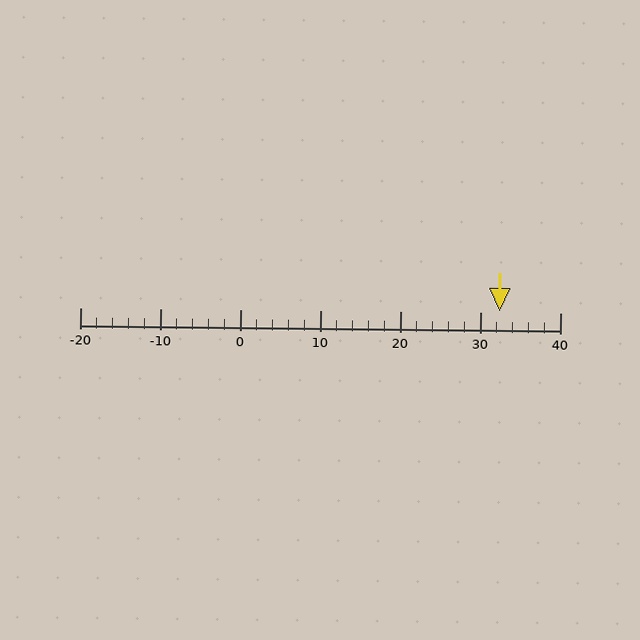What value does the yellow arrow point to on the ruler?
The yellow arrow points to approximately 32.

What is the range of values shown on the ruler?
The ruler shows values from -20 to 40.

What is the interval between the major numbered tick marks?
The major tick marks are spaced 10 units apart.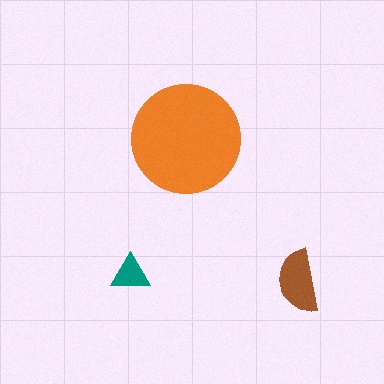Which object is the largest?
The orange circle.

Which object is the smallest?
The teal triangle.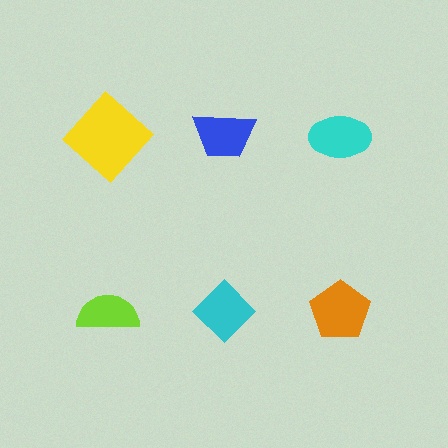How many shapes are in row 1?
3 shapes.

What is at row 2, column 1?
A lime semicircle.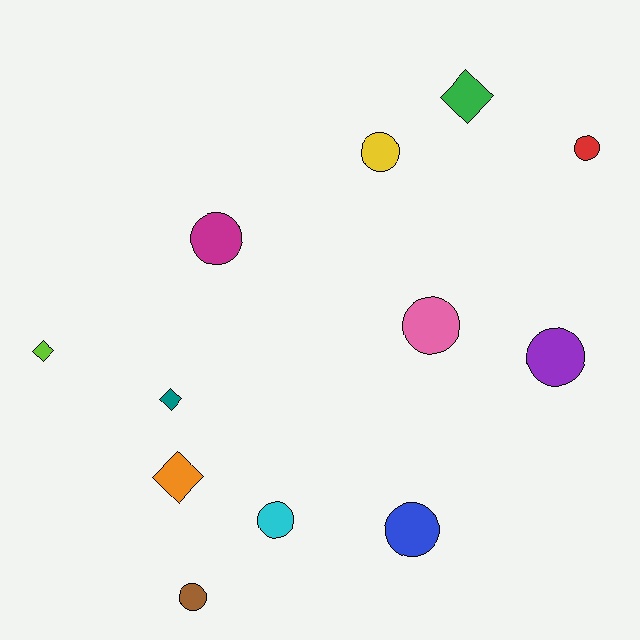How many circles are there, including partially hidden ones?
There are 8 circles.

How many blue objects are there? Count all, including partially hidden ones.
There is 1 blue object.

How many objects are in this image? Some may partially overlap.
There are 12 objects.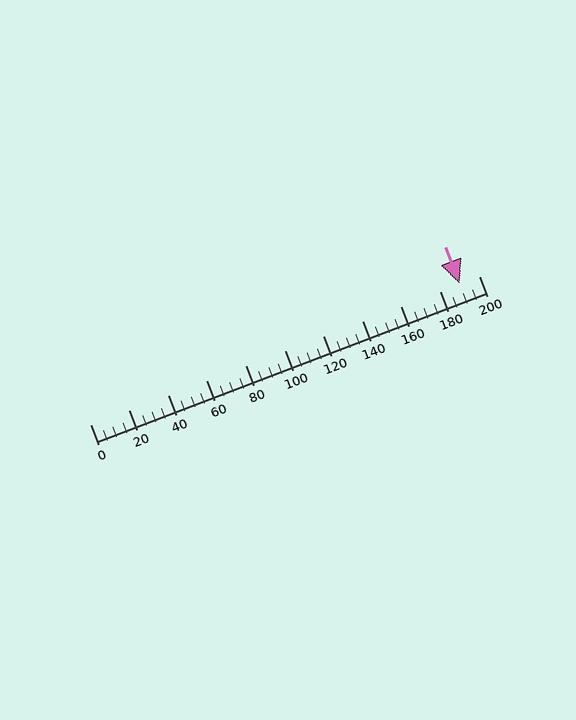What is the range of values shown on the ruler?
The ruler shows values from 0 to 200.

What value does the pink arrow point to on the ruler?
The pink arrow points to approximately 190.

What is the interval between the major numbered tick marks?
The major tick marks are spaced 20 units apart.